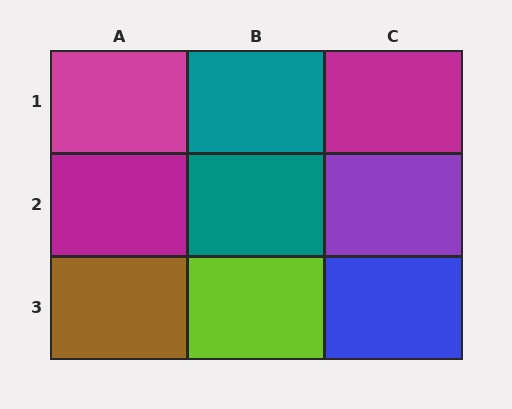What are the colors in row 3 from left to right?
Brown, lime, blue.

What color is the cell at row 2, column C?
Purple.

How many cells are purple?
1 cell is purple.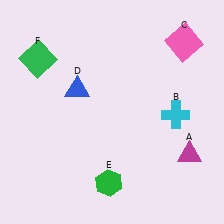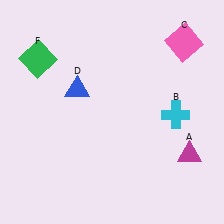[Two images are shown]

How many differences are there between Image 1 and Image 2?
There is 1 difference between the two images.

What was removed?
The green hexagon (E) was removed in Image 2.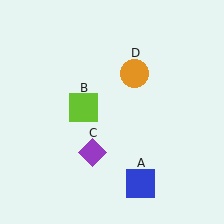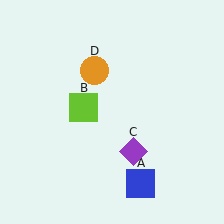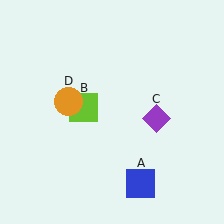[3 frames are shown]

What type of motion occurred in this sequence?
The purple diamond (object C), orange circle (object D) rotated counterclockwise around the center of the scene.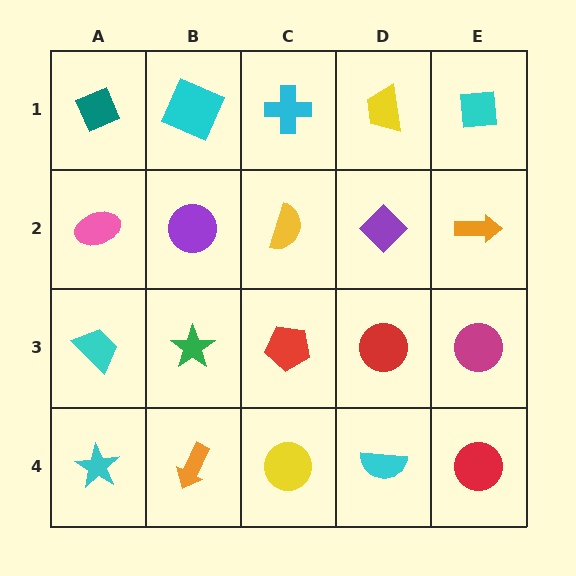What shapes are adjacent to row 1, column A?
A pink ellipse (row 2, column A), a cyan square (row 1, column B).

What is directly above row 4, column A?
A cyan trapezoid.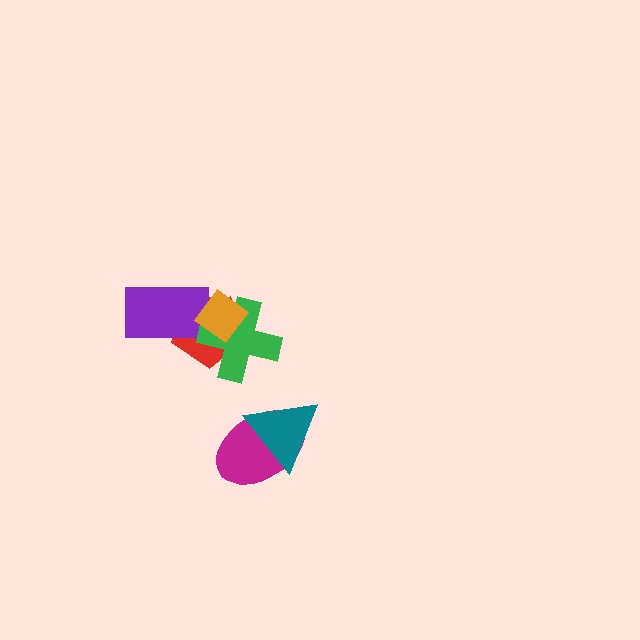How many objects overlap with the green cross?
2 objects overlap with the green cross.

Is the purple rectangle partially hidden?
Yes, it is partially covered by another shape.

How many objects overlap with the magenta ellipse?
1 object overlaps with the magenta ellipse.